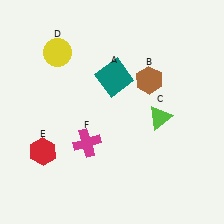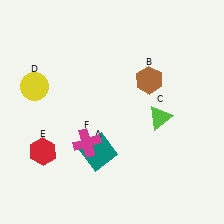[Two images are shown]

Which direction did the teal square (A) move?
The teal square (A) moved down.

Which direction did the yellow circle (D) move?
The yellow circle (D) moved down.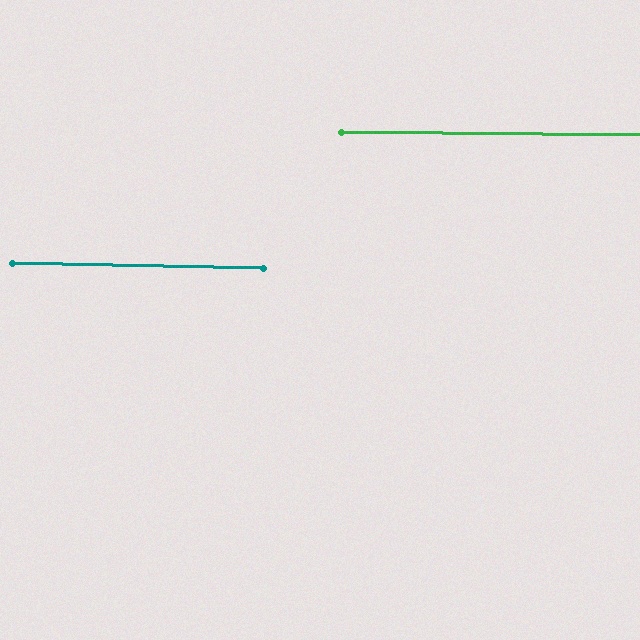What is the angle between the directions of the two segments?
Approximately 1 degree.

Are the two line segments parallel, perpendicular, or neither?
Parallel — their directions differ by only 0.5°.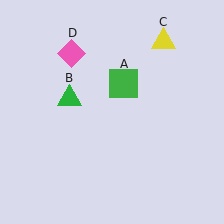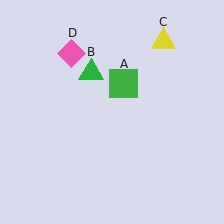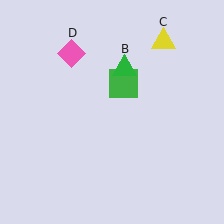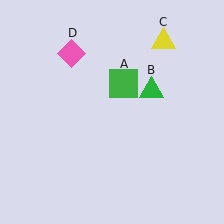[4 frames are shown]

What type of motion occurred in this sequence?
The green triangle (object B) rotated clockwise around the center of the scene.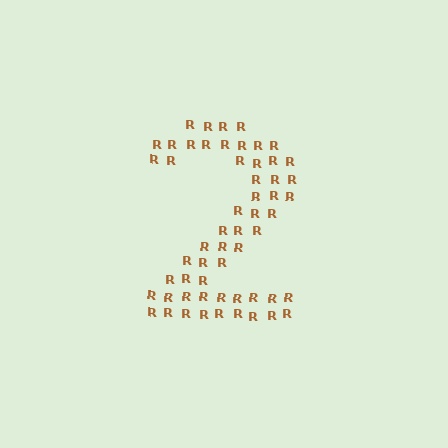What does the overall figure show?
The overall figure shows the digit 2.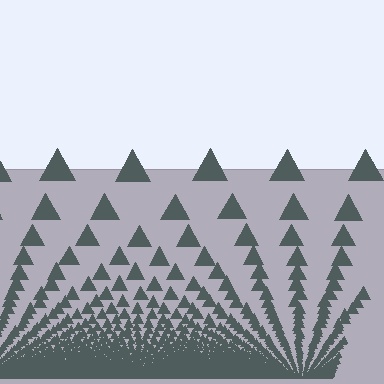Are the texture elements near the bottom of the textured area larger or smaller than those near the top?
Smaller. The gradient is inverted — elements near the bottom are smaller and denser.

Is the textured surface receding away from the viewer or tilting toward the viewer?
The surface appears to tilt toward the viewer. Texture elements get larger and sparser toward the top.